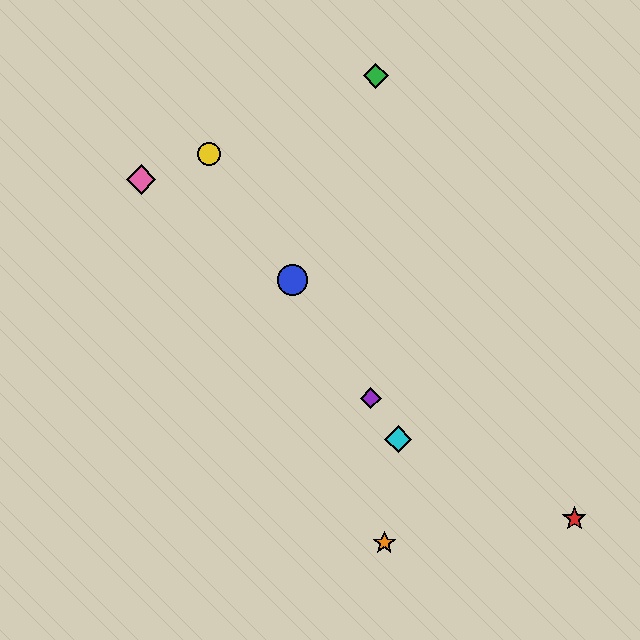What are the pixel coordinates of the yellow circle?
The yellow circle is at (209, 154).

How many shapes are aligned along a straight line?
4 shapes (the blue circle, the yellow circle, the purple diamond, the cyan diamond) are aligned along a straight line.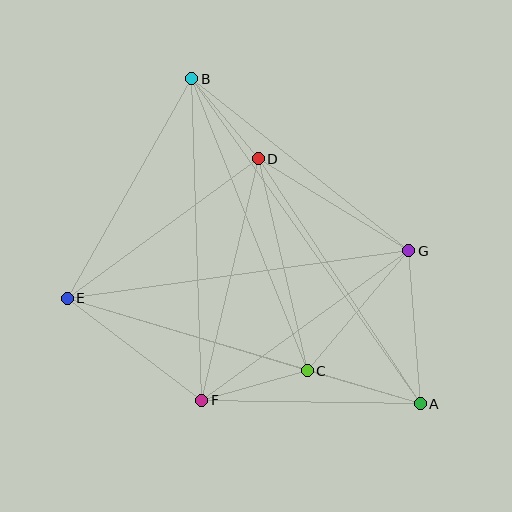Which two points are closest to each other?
Points B and D are closest to each other.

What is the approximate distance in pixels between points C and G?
The distance between C and G is approximately 157 pixels.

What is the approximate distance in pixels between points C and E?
The distance between C and E is approximately 251 pixels.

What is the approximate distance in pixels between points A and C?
The distance between A and C is approximately 117 pixels.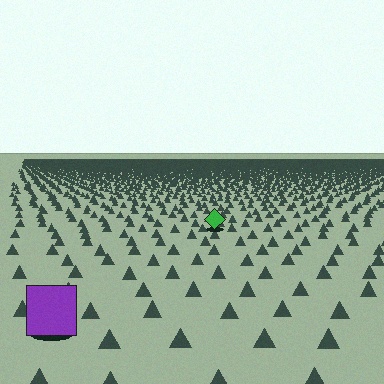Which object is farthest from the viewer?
The green diamond is farthest from the viewer. It appears smaller and the ground texture around it is denser.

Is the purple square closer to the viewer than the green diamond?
Yes. The purple square is closer — you can tell from the texture gradient: the ground texture is coarser near it.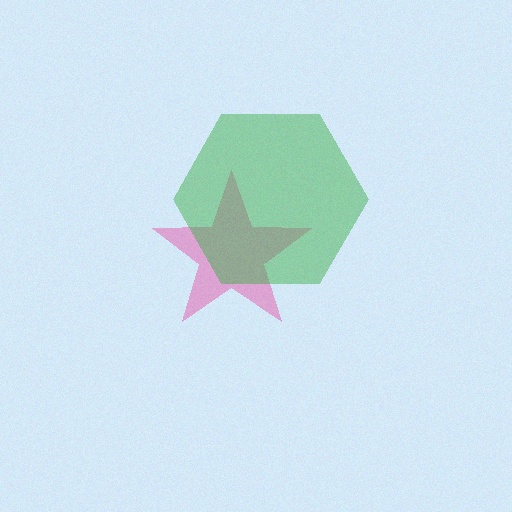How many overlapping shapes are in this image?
There are 2 overlapping shapes in the image.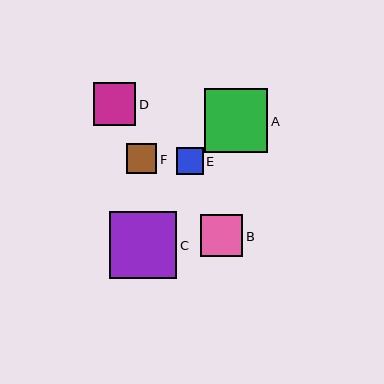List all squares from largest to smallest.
From largest to smallest: C, A, D, B, F, E.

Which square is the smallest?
Square E is the smallest with a size of approximately 27 pixels.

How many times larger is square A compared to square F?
Square A is approximately 2.1 times the size of square F.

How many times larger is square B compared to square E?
Square B is approximately 1.5 times the size of square E.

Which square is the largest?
Square C is the largest with a size of approximately 67 pixels.